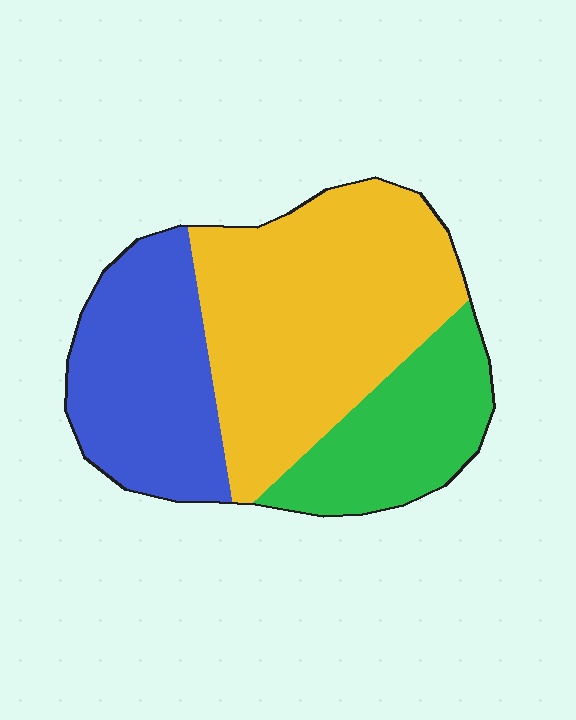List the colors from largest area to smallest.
From largest to smallest: yellow, blue, green.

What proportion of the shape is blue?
Blue takes up between a quarter and a half of the shape.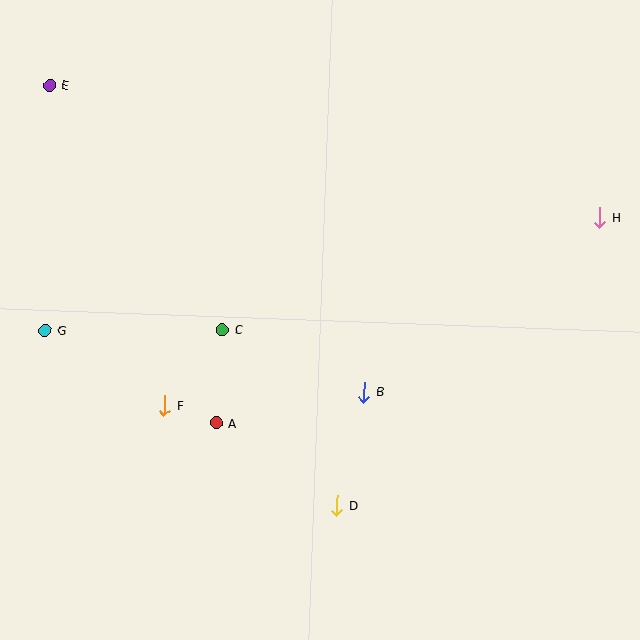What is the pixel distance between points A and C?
The distance between A and C is 94 pixels.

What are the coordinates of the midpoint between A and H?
The midpoint between A and H is at (408, 320).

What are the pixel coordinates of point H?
Point H is at (600, 218).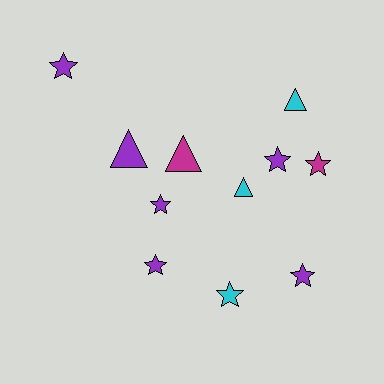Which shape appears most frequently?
Star, with 7 objects.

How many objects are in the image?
There are 11 objects.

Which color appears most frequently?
Purple, with 6 objects.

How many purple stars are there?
There are 5 purple stars.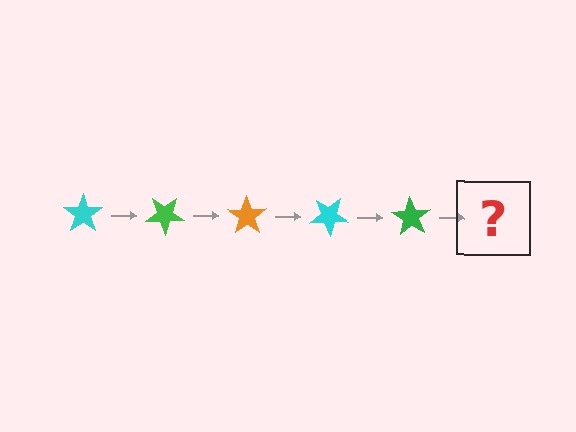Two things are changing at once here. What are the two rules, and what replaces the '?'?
The two rules are that it rotates 35 degrees each step and the color cycles through cyan, green, and orange. The '?' should be an orange star, rotated 175 degrees from the start.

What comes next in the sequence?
The next element should be an orange star, rotated 175 degrees from the start.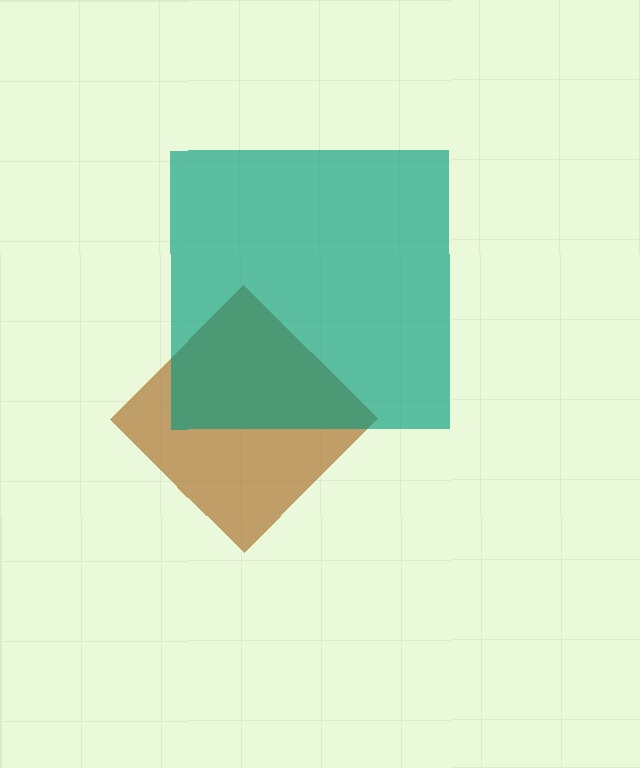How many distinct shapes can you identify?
There are 2 distinct shapes: a brown diamond, a teal square.